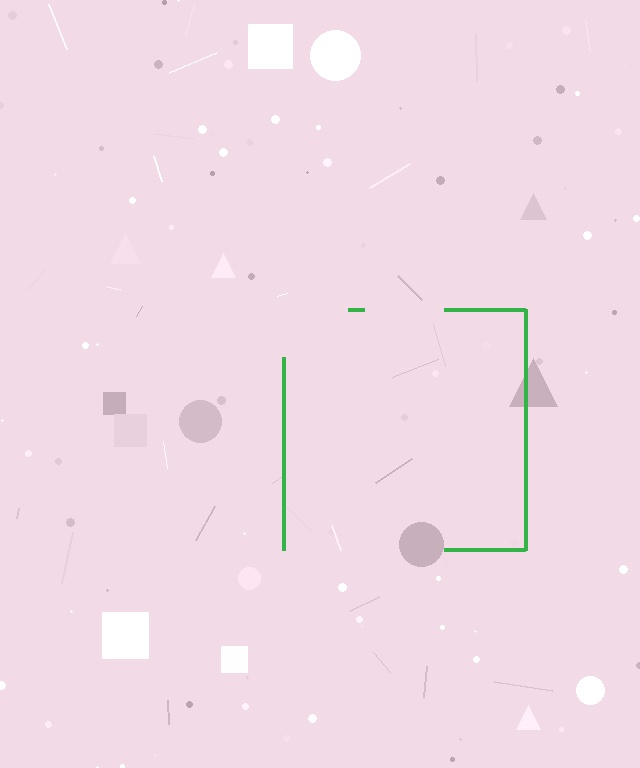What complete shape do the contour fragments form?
The contour fragments form a square.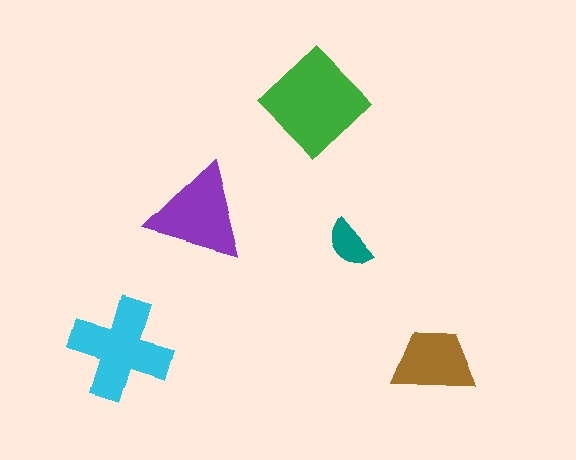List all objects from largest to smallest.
The green diamond, the cyan cross, the purple triangle, the brown trapezoid, the teal semicircle.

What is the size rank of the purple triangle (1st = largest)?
3rd.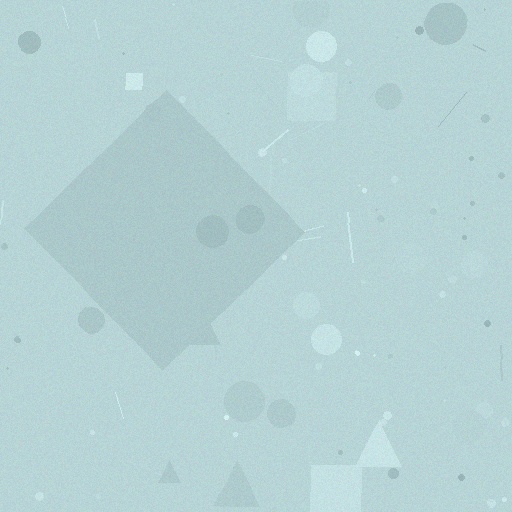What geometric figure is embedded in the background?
A diamond is embedded in the background.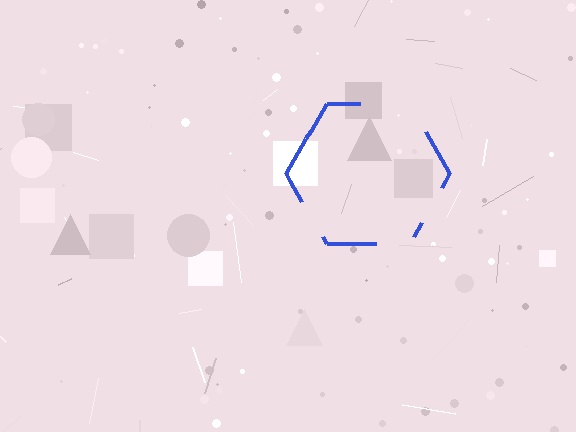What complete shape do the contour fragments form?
The contour fragments form a hexagon.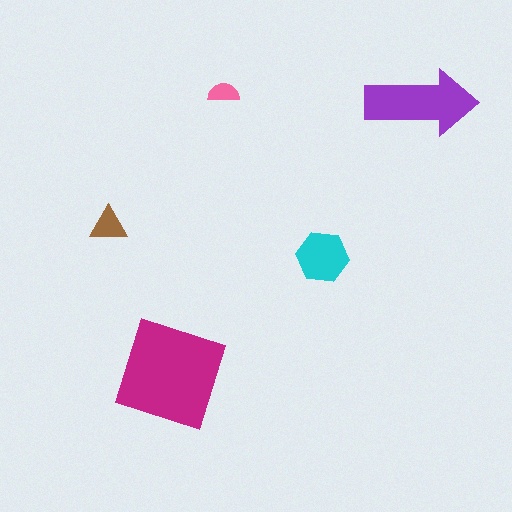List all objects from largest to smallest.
The magenta diamond, the purple arrow, the cyan hexagon, the brown triangle, the pink semicircle.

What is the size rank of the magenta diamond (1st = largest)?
1st.